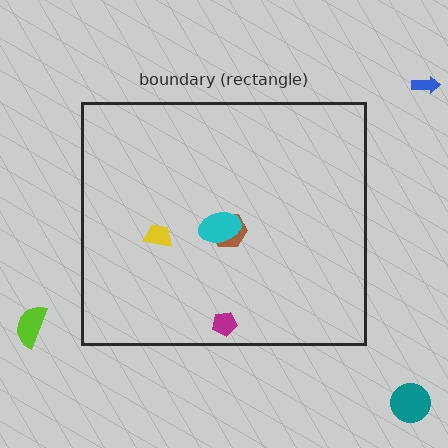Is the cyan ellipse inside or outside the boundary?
Inside.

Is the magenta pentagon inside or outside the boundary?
Inside.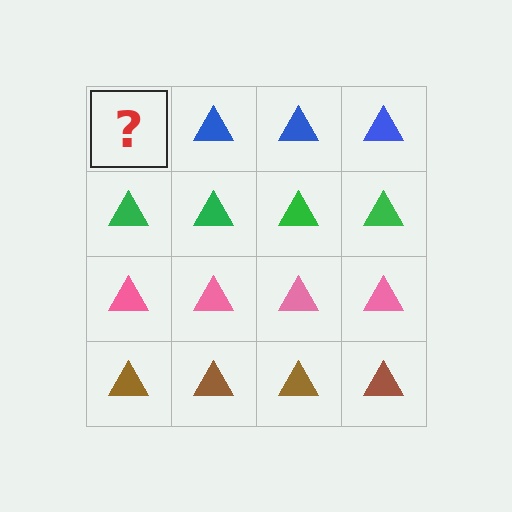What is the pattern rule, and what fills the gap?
The rule is that each row has a consistent color. The gap should be filled with a blue triangle.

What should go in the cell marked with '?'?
The missing cell should contain a blue triangle.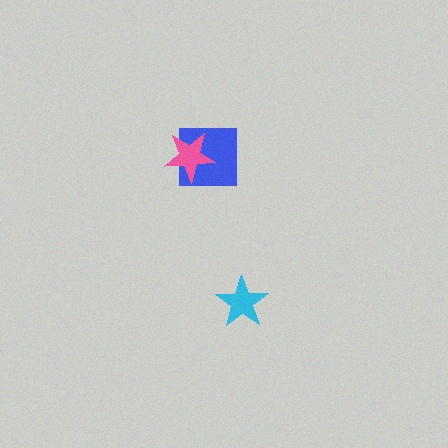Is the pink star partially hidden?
No, no other shape covers it.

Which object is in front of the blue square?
The pink star is in front of the blue square.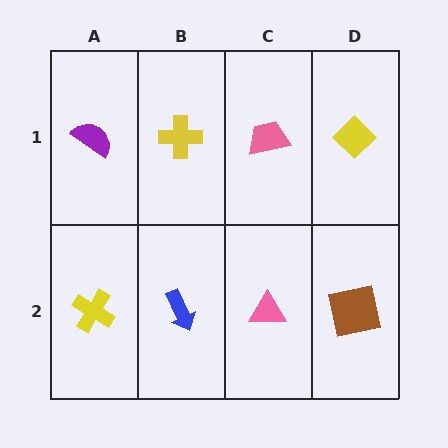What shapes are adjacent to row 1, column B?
A blue arrow (row 2, column B), a purple semicircle (row 1, column A), a pink trapezoid (row 1, column C).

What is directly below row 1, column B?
A blue arrow.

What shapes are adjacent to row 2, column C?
A pink trapezoid (row 1, column C), a blue arrow (row 2, column B), a brown square (row 2, column D).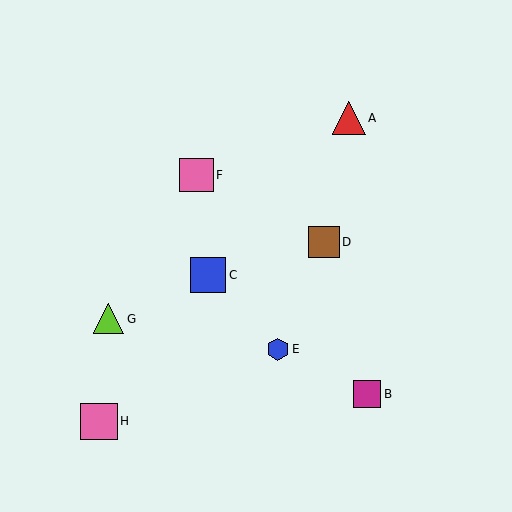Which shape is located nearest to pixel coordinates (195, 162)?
The pink square (labeled F) at (197, 175) is nearest to that location.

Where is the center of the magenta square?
The center of the magenta square is at (367, 394).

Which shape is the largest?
The pink square (labeled H) is the largest.